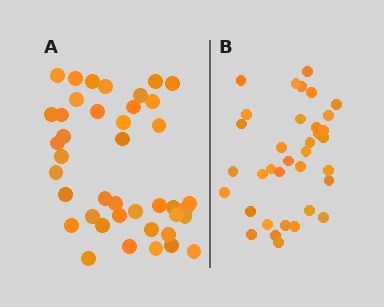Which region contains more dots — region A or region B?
Region A (the left region) has more dots.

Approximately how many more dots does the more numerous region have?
Region A has about 6 more dots than region B.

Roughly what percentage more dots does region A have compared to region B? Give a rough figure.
About 15% more.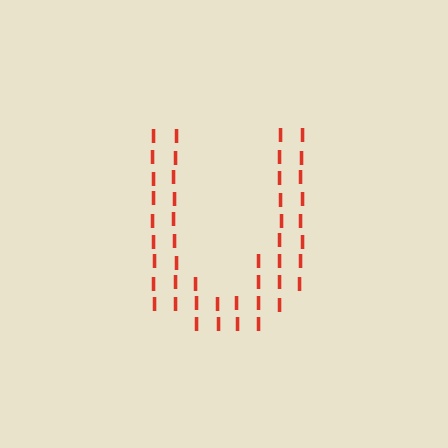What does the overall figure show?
The overall figure shows the letter U.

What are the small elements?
The small elements are letter I's.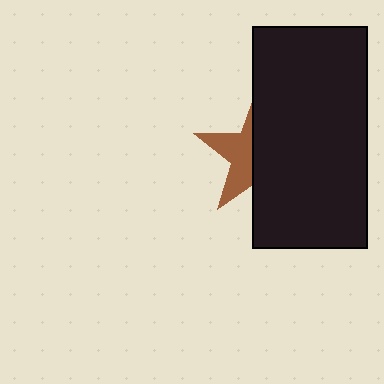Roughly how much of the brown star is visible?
A small part of it is visible (roughly 41%).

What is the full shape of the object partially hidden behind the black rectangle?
The partially hidden object is a brown star.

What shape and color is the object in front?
The object in front is a black rectangle.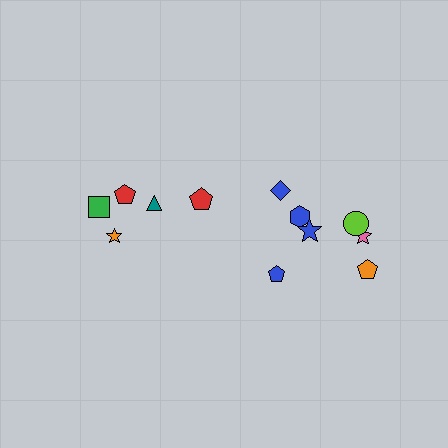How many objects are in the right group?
There are 7 objects.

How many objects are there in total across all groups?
There are 12 objects.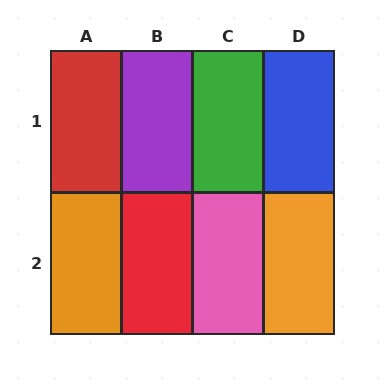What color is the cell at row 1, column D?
Blue.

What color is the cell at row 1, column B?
Purple.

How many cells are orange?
2 cells are orange.